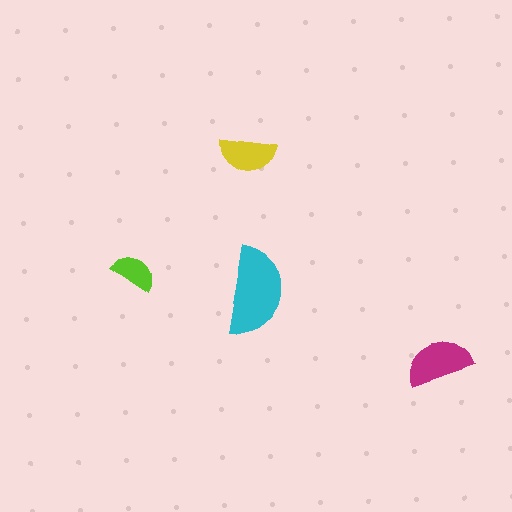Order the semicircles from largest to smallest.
the cyan one, the magenta one, the yellow one, the lime one.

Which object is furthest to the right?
The magenta semicircle is rightmost.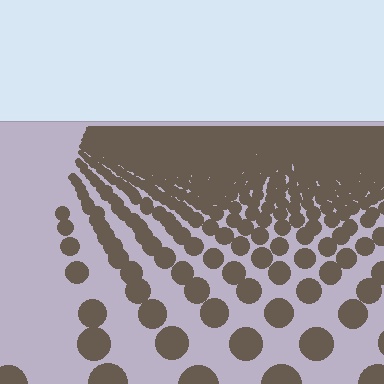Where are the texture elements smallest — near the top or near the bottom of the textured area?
Near the top.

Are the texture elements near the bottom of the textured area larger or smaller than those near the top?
Larger. Near the bottom, elements are closer to the viewer and appear at a bigger on-screen size.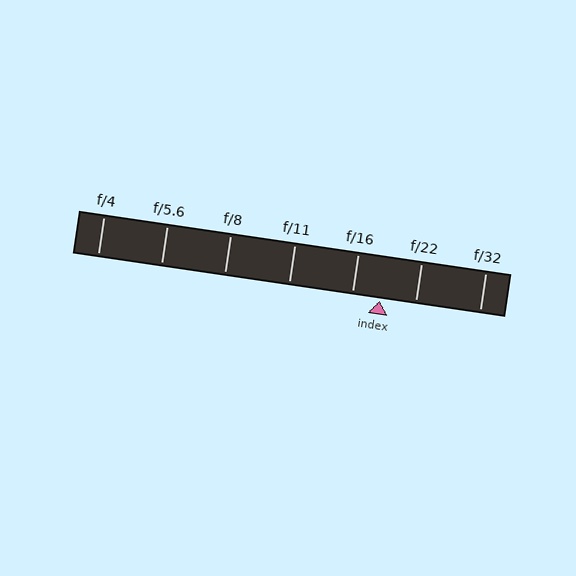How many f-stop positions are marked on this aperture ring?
There are 7 f-stop positions marked.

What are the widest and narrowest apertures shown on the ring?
The widest aperture shown is f/4 and the narrowest is f/32.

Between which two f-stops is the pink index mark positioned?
The index mark is between f/16 and f/22.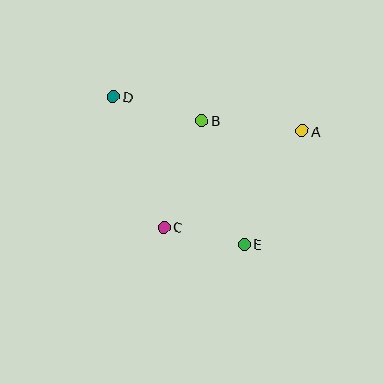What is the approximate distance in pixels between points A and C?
The distance between A and C is approximately 168 pixels.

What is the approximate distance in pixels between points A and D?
The distance between A and D is approximately 192 pixels.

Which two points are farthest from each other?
Points D and E are farthest from each other.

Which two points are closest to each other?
Points C and E are closest to each other.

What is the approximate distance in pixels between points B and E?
The distance between B and E is approximately 131 pixels.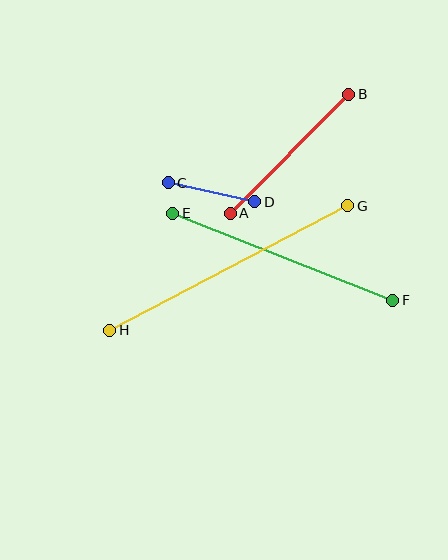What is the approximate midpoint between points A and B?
The midpoint is at approximately (289, 154) pixels.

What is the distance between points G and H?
The distance is approximately 269 pixels.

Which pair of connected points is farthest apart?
Points G and H are farthest apart.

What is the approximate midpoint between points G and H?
The midpoint is at approximately (229, 268) pixels.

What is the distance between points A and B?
The distance is approximately 168 pixels.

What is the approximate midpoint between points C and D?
The midpoint is at approximately (211, 192) pixels.